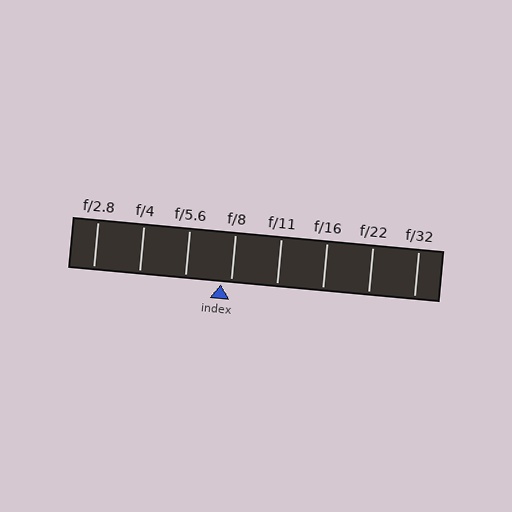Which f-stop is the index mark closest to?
The index mark is closest to f/8.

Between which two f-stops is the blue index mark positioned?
The index mark is between f/5.6 and f/8.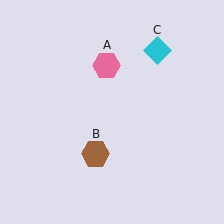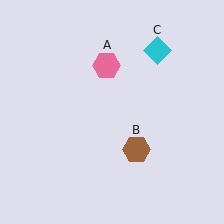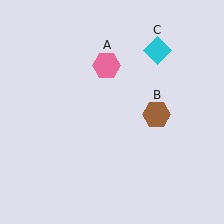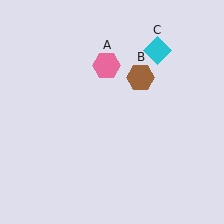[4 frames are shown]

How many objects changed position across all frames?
1 object changed position: brown hexagon (object B).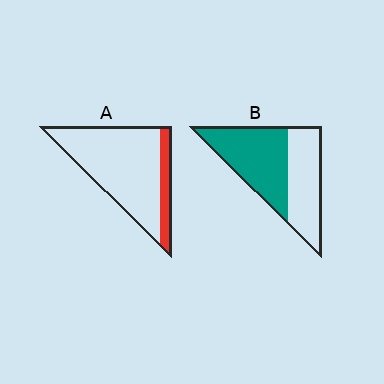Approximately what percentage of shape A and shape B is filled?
A is approximately 15% and B is approximately 55%.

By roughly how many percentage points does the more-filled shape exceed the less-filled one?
By roughly 40 percentage points (B over A).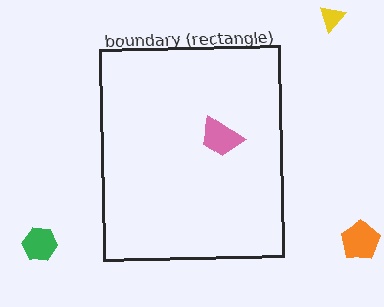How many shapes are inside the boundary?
1 inside, 3 outside.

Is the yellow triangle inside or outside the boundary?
Outside.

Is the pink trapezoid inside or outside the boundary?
Inside.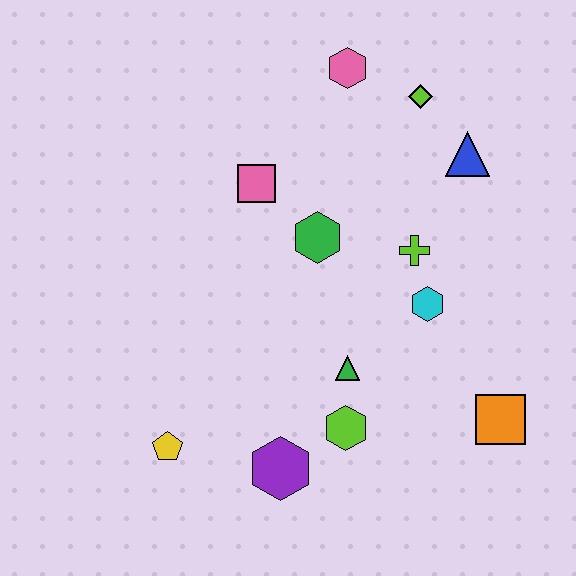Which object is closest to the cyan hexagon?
The lime cross is closest to the cyan hexagon.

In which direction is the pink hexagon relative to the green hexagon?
The pink hexagon is above the green hexagon.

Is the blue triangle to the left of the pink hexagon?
No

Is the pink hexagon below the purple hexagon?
No